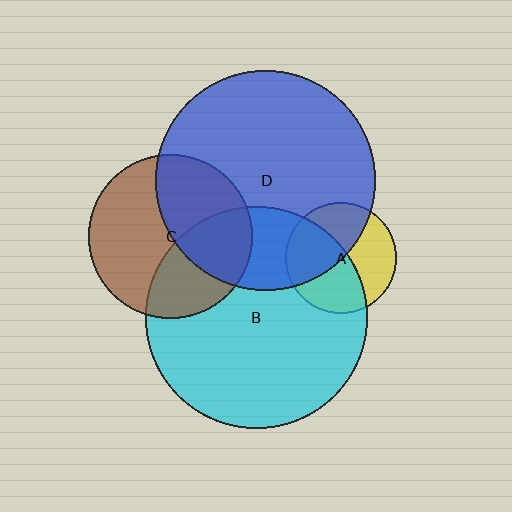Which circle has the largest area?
Circle B (cyan).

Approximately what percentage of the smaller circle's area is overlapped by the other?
Approximately 40%.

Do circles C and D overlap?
Yes.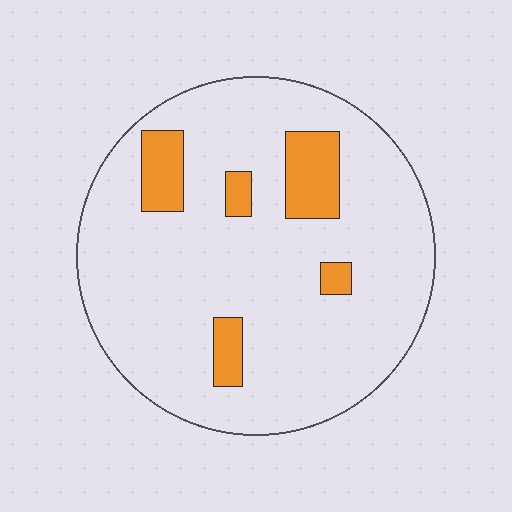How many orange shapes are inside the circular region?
5.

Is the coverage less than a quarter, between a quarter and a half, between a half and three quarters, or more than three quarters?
Less than a quarter.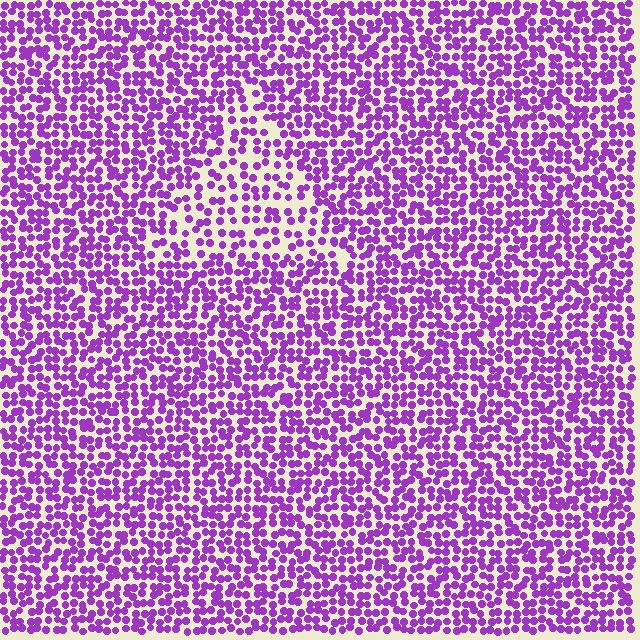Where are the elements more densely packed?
The elements are more densely packed outside the triangle boundary.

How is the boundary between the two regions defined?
The boundary is defined by a change in element density (approximately 1.7x ratio). All elements are the same color, size, and shape.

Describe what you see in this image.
The image contains small purple elements arranged at two different densities. A triangle-shaped region is visible where the elements are less densely packed than the surrounding area.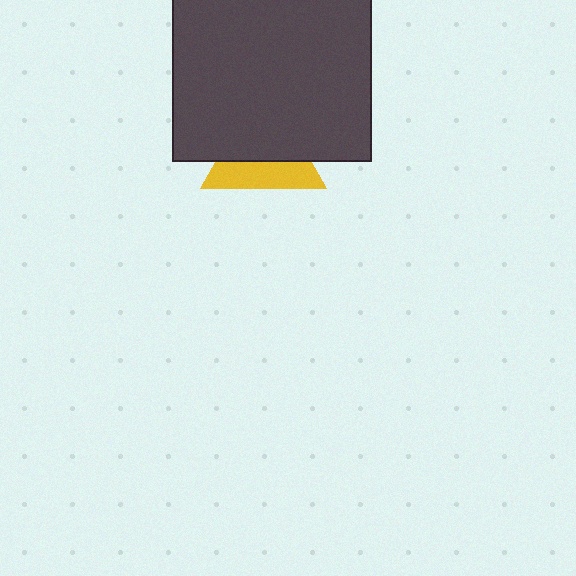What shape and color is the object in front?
The object in front is a dark gray square.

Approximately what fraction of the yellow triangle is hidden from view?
Roughly 56% of the yellow triangle is hidden behind the dark gray square.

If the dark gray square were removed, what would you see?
You would see the complete yellow triangle.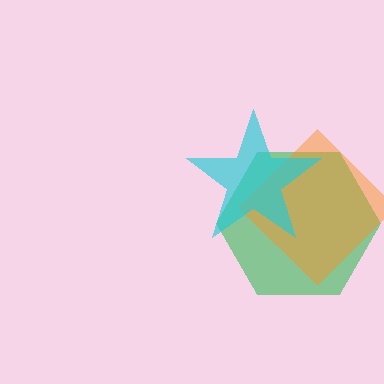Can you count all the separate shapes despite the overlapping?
Yes, there are 3 separate shapes.